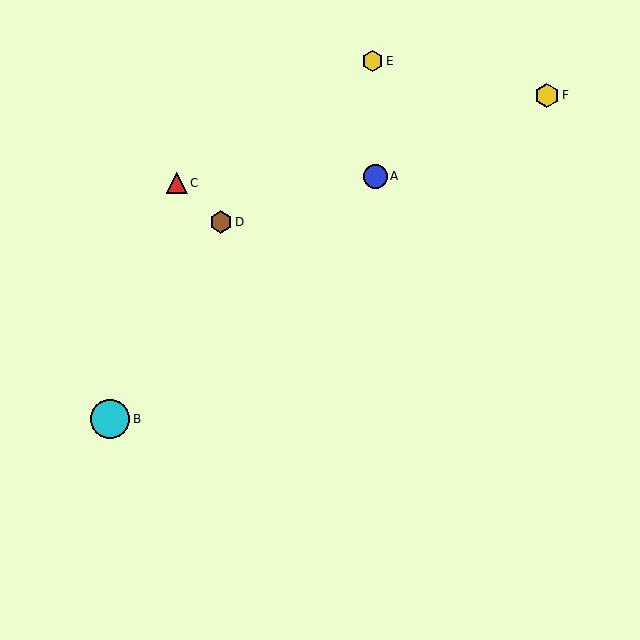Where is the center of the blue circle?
The center of the blue circle is at (376, 176).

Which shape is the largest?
The cyan circle (labeled B) is the largest.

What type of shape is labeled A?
Shape A is a blue circle.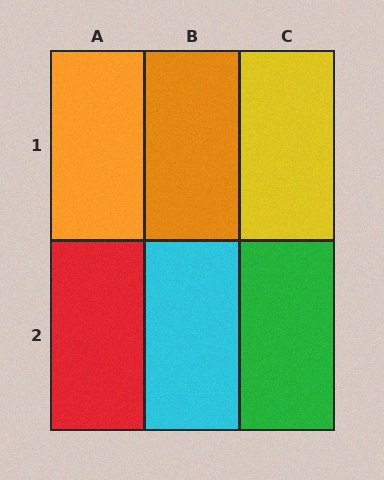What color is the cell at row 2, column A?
Red.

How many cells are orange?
2 cells are orange.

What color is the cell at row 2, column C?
Green.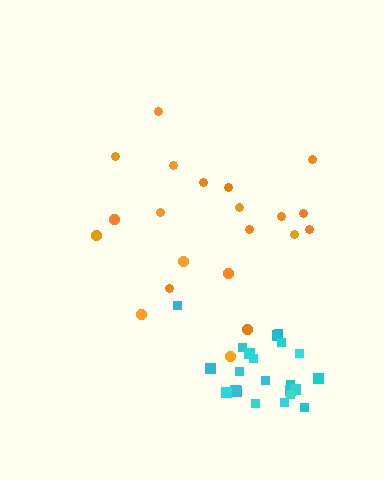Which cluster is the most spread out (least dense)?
Orange.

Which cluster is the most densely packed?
Cyan.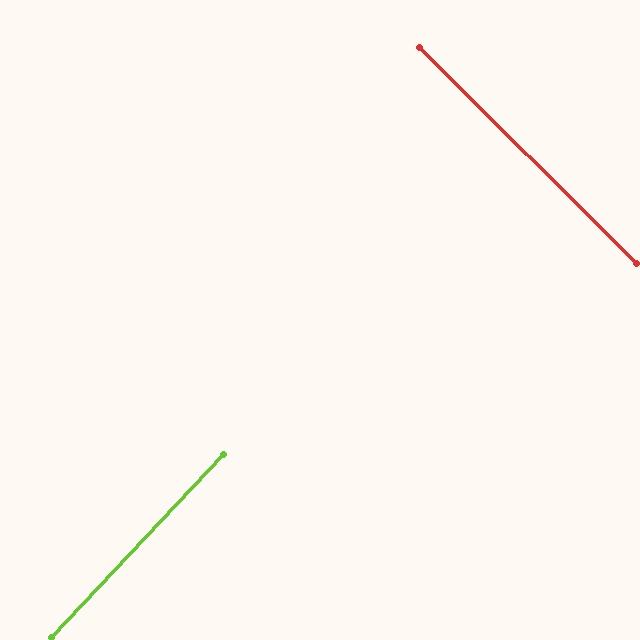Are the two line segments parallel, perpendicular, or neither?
Perpendicular — they meet at approximately 88°.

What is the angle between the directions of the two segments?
Approximately 88 degrees.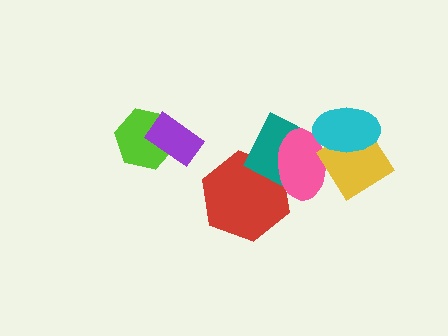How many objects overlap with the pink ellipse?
4 objects overlap with the pink ellipse.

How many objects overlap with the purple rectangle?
1 object overlaps with the purple rectangle.